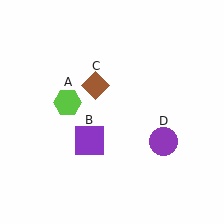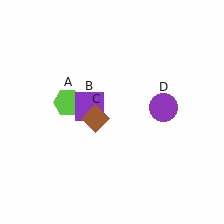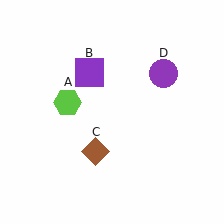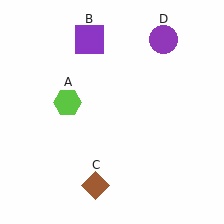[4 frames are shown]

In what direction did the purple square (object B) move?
The purple square (object B) moved up.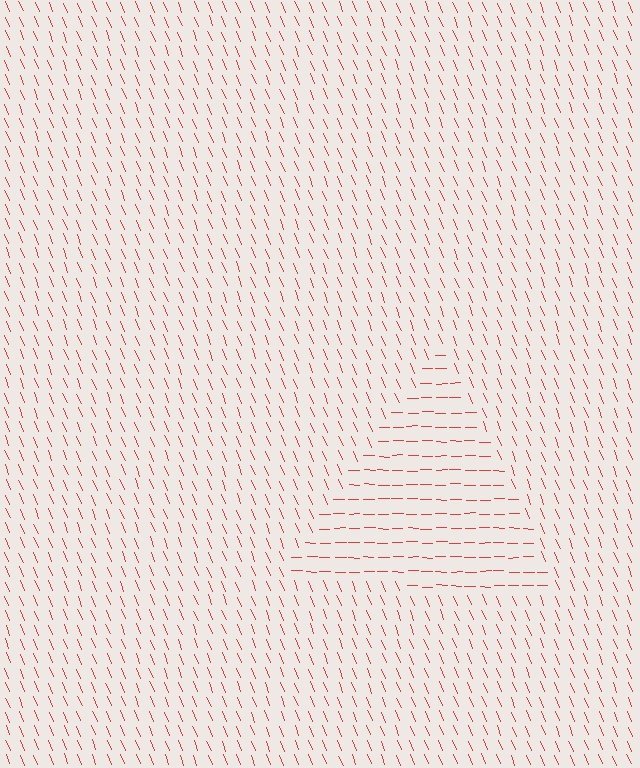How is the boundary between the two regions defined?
The boundary is defined purely by a change in line orientation (approximately 67 degrees difference). All lines are the same color and thickness.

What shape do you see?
I see a triangle.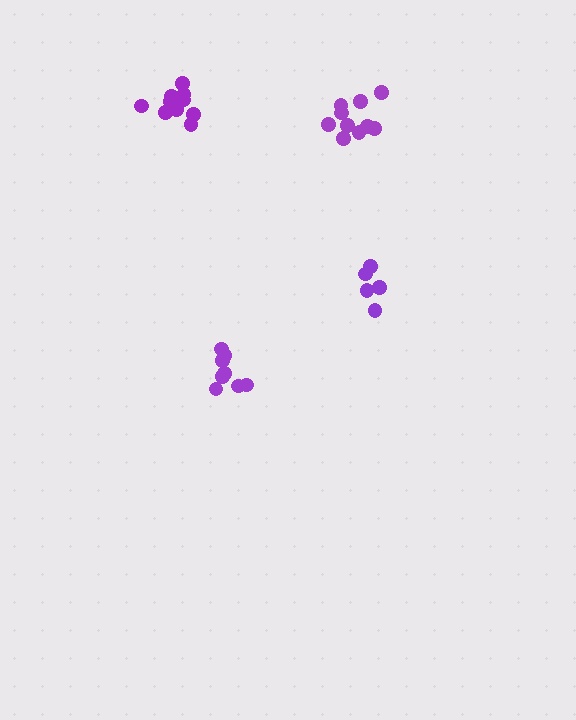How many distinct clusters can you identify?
There are 4 distinct clusters.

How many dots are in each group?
Group 1: 10 dots, Group 2: 8 dots, Group 3: 5 dots, Group 4: 11 dots (34 total).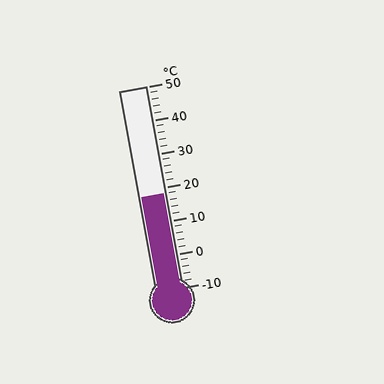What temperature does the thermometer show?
The thermometer shows approximately 18°C.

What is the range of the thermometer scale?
The thermometer scale ranges from -10°C to 50°C.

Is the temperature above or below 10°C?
The temperature is above 10°C.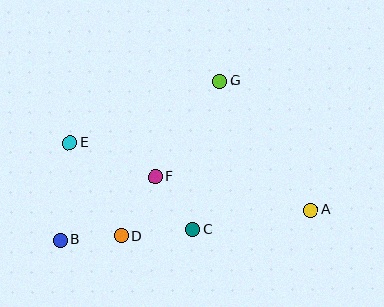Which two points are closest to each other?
Points B and D are closest to each other.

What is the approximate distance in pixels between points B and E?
The distance between B and E is approximately 97 pixels.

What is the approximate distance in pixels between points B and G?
The distance between B and G is approximately 225 pixels.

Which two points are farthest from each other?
Points A and B are farthest from each other.